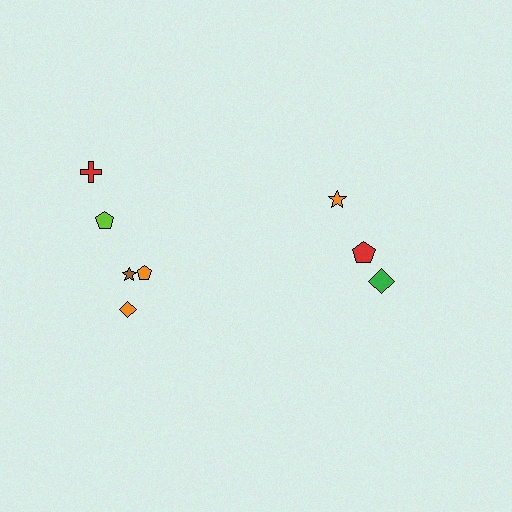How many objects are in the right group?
There are 3 objects.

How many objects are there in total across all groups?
There are 8 objects.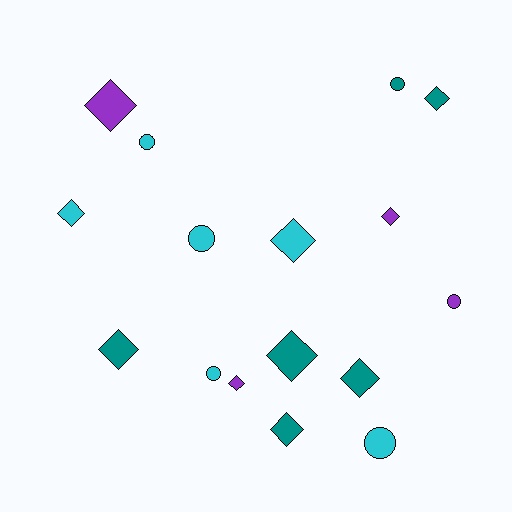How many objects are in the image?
There are 16 objects.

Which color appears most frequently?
Teal, with 6 objects.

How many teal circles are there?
There is 1 teal circle.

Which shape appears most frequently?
Diamond, with 10 objects.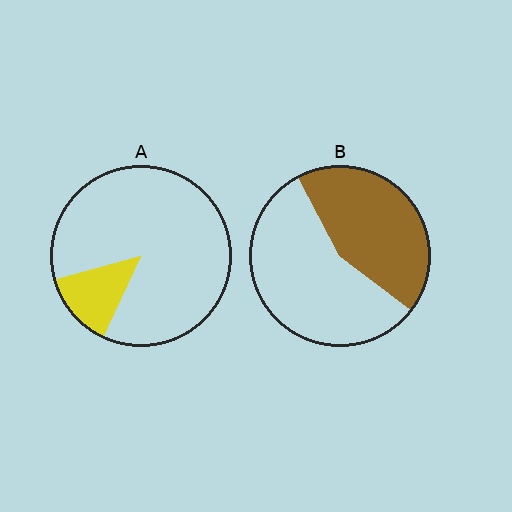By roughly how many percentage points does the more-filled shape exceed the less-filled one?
By roughly 30 percentage points (B over A).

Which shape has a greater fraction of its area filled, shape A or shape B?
Shape B.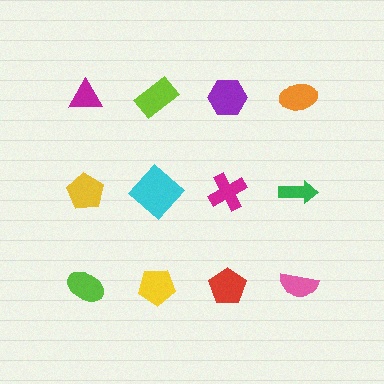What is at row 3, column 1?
A lime ellipse.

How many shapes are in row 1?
4 shapes.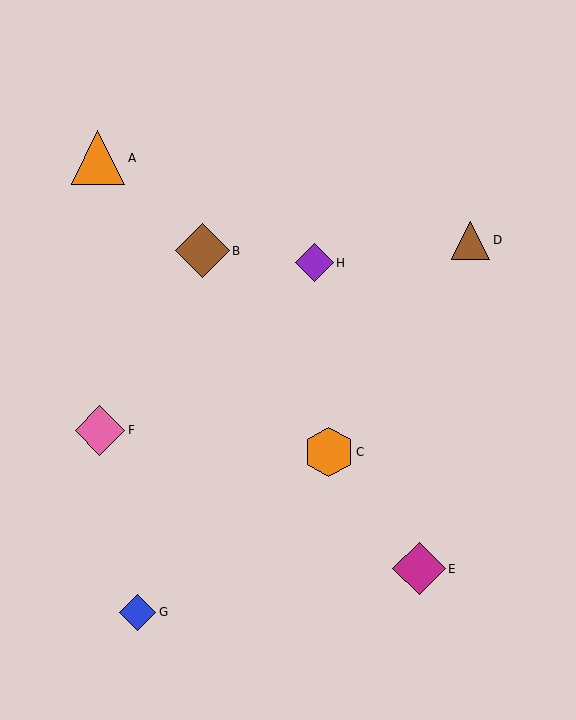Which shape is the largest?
The orange triangle (labeled A) is the largest.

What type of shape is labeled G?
Shape G is a blue diamond.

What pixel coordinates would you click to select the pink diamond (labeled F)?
Click at (100, 431) to select the pink diamond F.